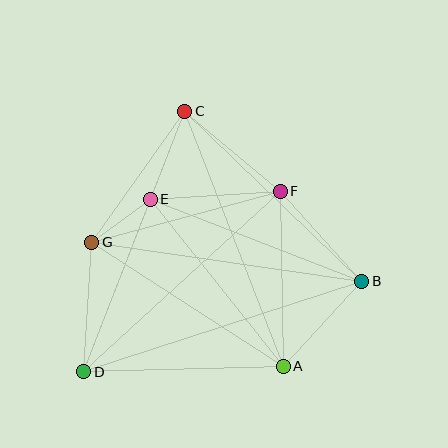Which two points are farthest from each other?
Points B and D are farthest from each other.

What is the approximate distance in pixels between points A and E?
The distance between A and E is approximately 214 pixels.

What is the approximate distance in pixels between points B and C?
The distance between B and C is approximately 246 pixels.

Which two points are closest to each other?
Points E and G are closest to each other.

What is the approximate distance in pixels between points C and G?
The distance between C and G is approximately 161 pixels.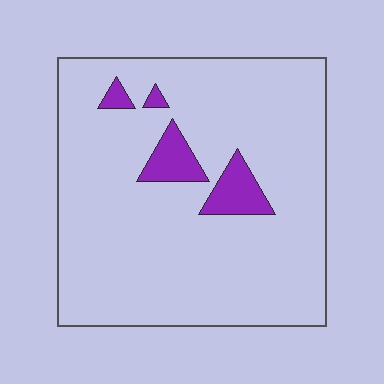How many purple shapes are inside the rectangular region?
4.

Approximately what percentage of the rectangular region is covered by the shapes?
Approximately 10%.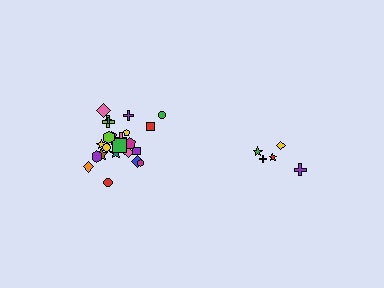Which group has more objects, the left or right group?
The left group.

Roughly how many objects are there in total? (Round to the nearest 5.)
Roughly 30 objects in total.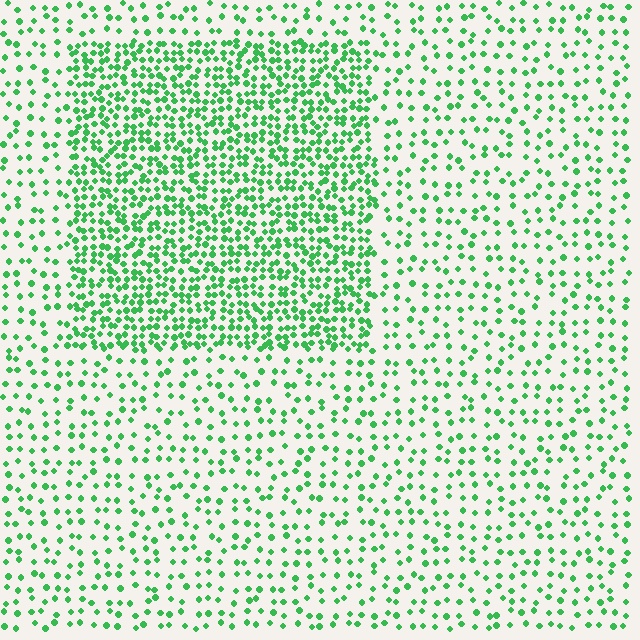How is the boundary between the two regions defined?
The boundary is defined by a change in element density (approximately 2.4x ratio). All elements are the same color, size, and shape.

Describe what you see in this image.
The image contains small green elements arranged at two different densities. A rectangle-shaped region is visible where the elements are more densely packed than the surrounding area.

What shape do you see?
I see a rectangle.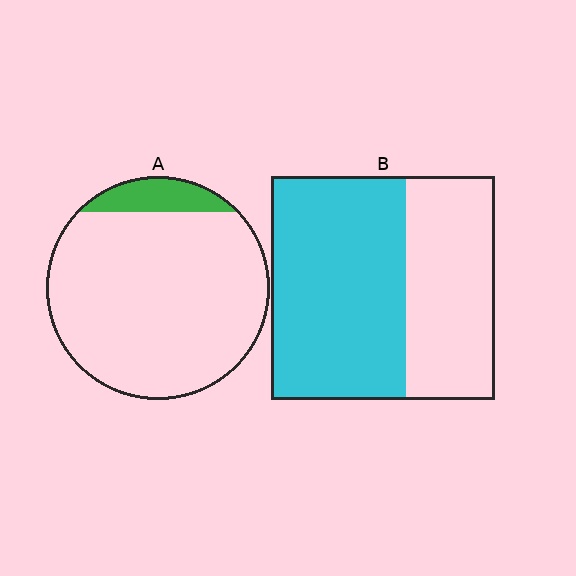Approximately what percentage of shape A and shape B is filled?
A is approximately 10% and B is approximately 60%.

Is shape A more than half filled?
No.